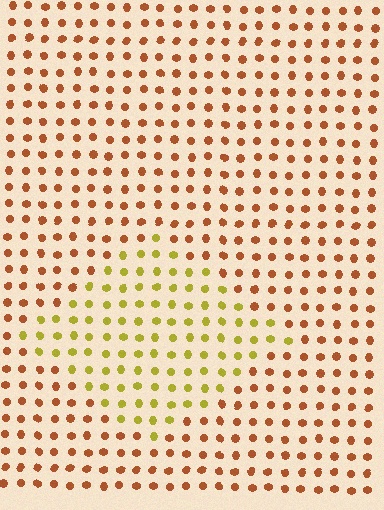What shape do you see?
I see a diamond.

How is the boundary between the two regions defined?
The boundary is defined purely by a slight shift in hue (about 43 degrees). Spacing, size, and orientation are identical on both sides.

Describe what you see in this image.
The image is filled with small brown elements in a uniform arrangement. A diamond-shaped region is visible where the elements are tinted to a slightly different hue, forming a subtle color boundary.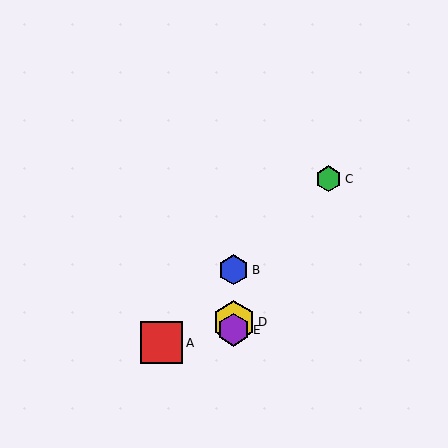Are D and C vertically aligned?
No, D is at x≈234 and C is at x≈329.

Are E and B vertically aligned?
Yes, both are at x≈234.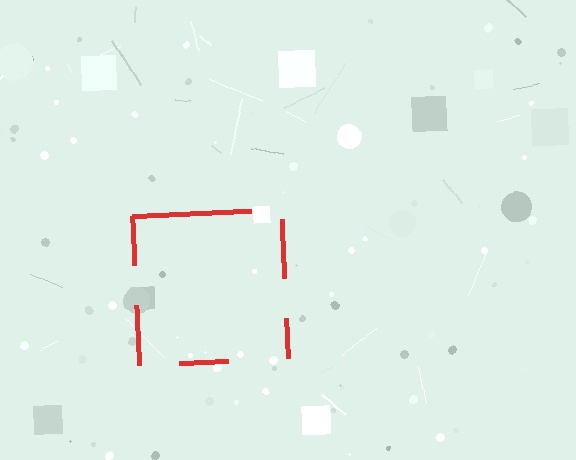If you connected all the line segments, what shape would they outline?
They would outline a square.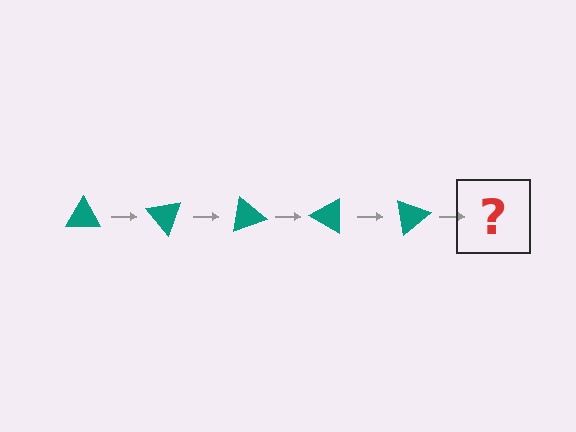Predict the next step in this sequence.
The next step is a teal triangle rotated 250 degrees.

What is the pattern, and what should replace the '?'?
The pattern is that the triangle rotates 50 degrees each step. The '?' should be a teal triangle rotated 250 degrees.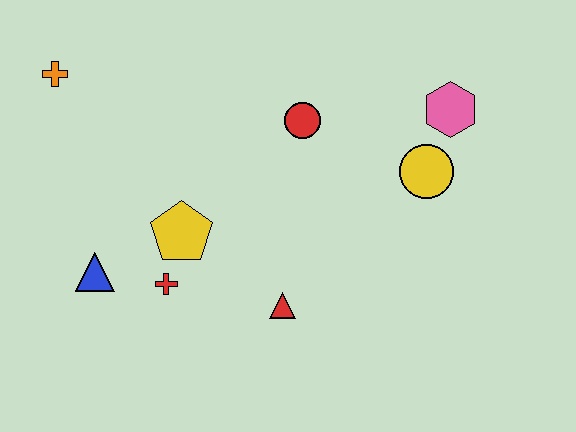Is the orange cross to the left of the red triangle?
Yes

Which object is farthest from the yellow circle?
The orange cross is farthest from the yellow circle.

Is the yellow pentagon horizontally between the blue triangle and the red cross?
No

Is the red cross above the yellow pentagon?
No